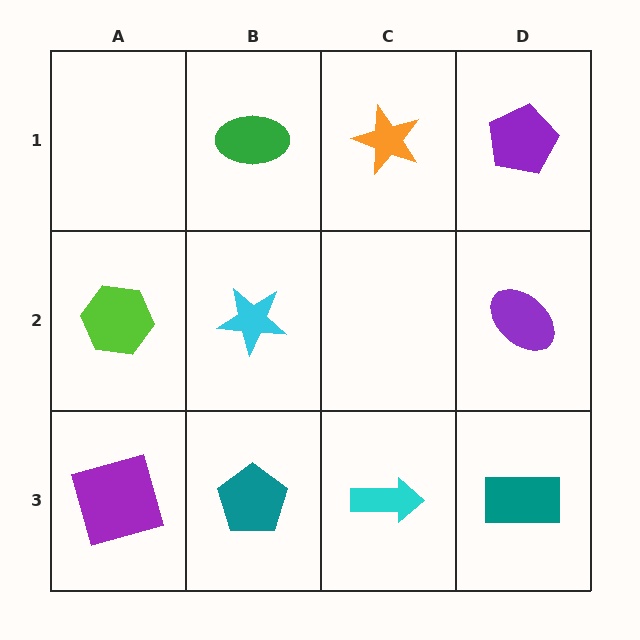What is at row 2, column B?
A cyan star.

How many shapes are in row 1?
3 shapes.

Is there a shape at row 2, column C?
No, that cell is empty.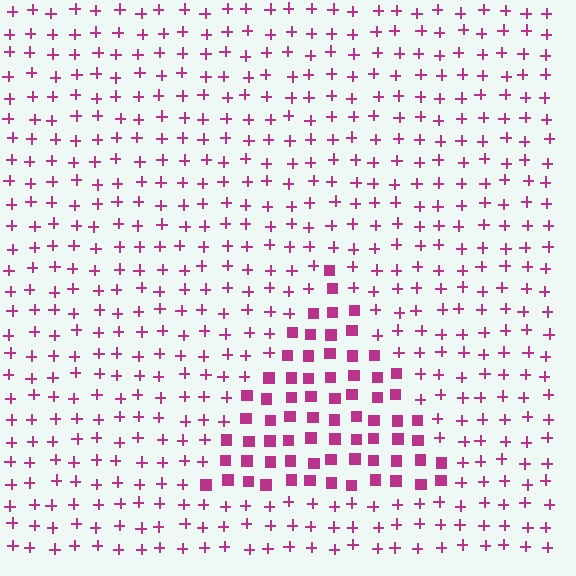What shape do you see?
I see a triangle.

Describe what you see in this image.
The image is filled with small magenta elements arranged in a uniform grid. A triangle-shaped region contains squares, while the surrounding area contains plus signs. The boundary is defined purely by the change in element shape.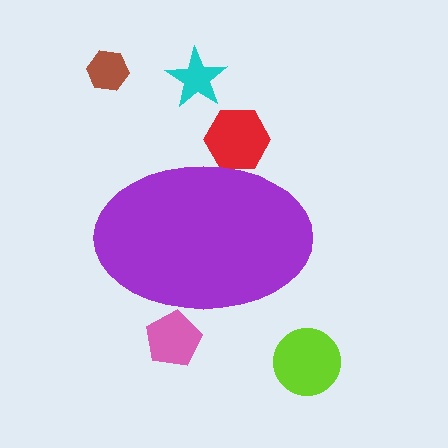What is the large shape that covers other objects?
A purple ellipse.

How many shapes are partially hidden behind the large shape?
2 shapes are partially hidden.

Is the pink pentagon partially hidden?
Yes, the pink pentagon is partially hidden behind the purple ellipse.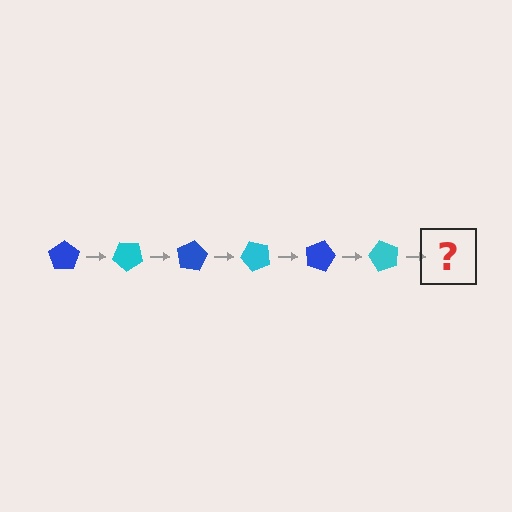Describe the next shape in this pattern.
It should be a blue pentagon, rotated 240 degrees from the start.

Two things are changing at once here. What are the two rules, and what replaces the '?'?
The two rules are that it rotates 40 degrees each step and the color cycles through blue and cyan. The '?' should be a blue pentagon, rotated 240 degrees from the start.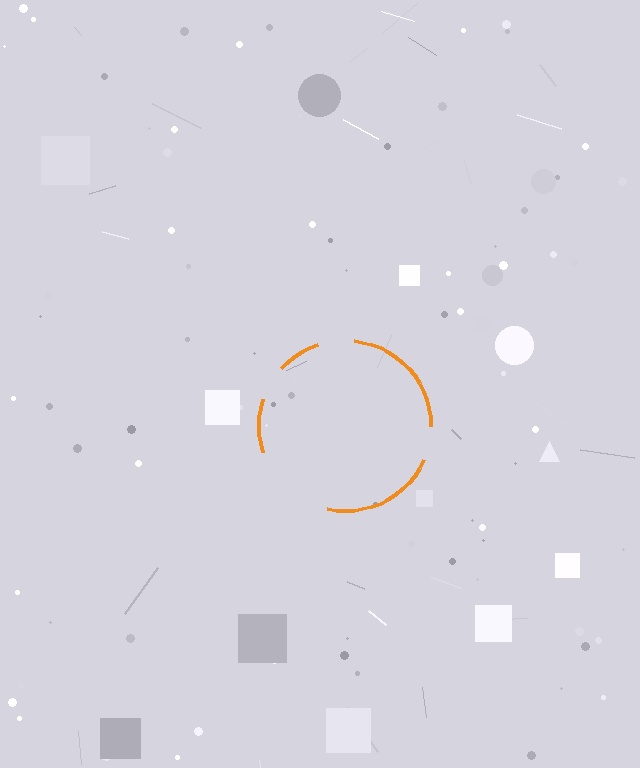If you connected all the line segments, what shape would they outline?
They would outline a circle.